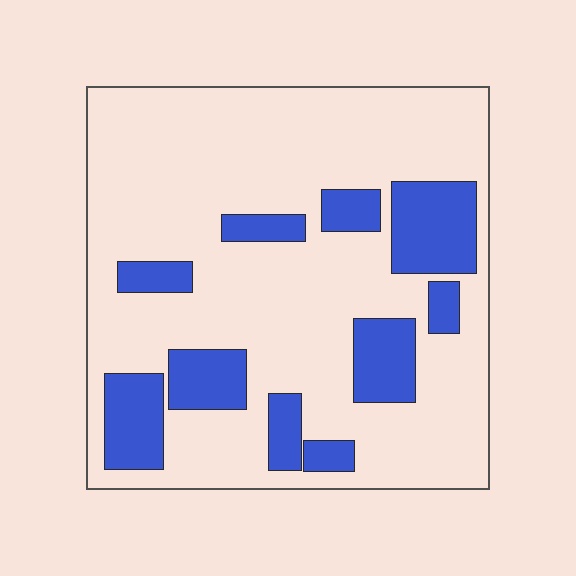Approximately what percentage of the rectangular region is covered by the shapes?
Approximately 25%.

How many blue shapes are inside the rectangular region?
10.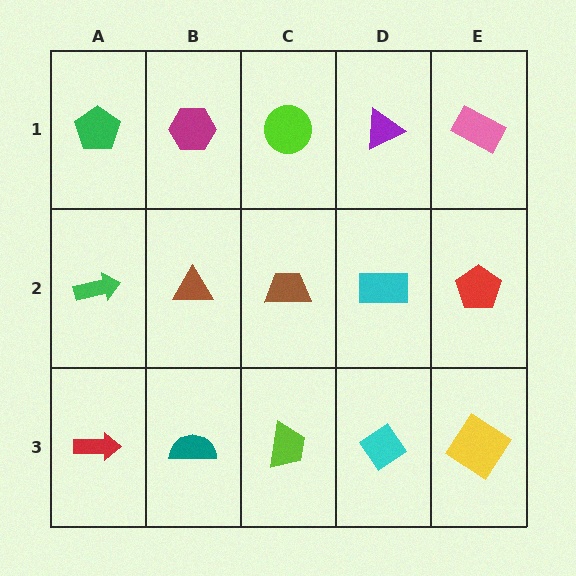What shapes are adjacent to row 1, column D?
A cyan rectangle (row 2, column D), a lime circle (row 1, column C), a pink rectangle (row 1, column E).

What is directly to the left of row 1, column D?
A lime circle.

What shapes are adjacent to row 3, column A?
A green arrow (row 2, column A), a teal semicircle (row 3, column B).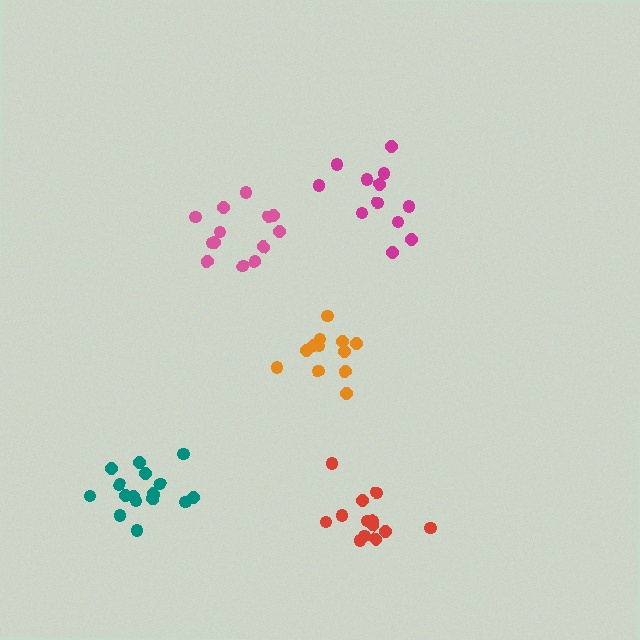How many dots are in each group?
Group 1: 12 dots, Group 2: 12 dots, Group 3: 13 dots, Group 4: 16 dots, Group 5: 13 dots (66 total).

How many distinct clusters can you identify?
There are 5 distinct clusters.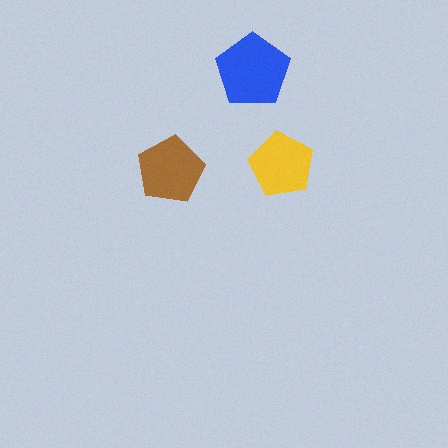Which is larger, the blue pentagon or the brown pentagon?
The blue one.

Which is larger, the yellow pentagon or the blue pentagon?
The blue one.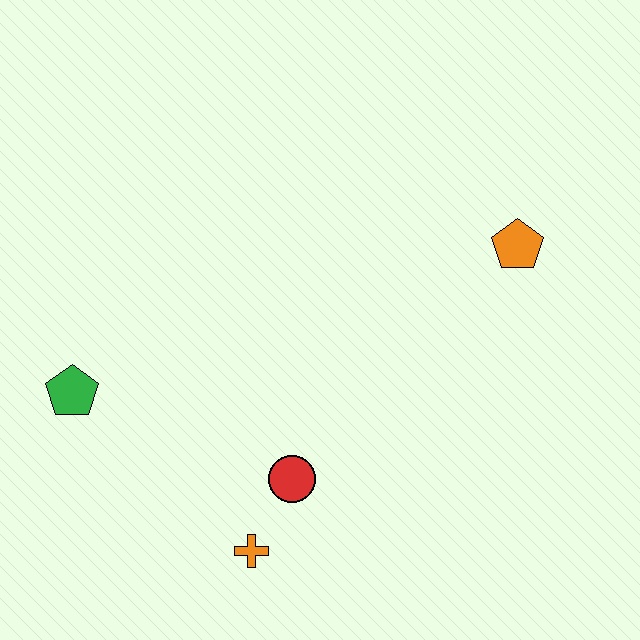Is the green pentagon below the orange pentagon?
Yes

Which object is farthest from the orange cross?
The orange pentagon is farthest from the orange cross.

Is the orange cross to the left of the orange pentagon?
Yes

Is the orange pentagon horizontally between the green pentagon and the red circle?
No